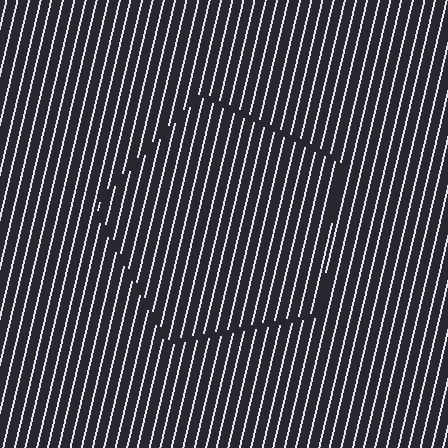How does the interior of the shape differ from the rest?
The interior of the shape contains the same grating, shifted by half a period — the contour is defined by the phase discontinuity where line-ends from the inner and outer gratings abut.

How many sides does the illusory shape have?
5 sides — the line-ends trace a pentagon.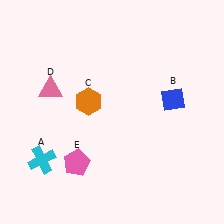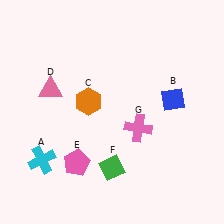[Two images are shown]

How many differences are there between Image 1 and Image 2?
There are 2 differences between the two images.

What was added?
A green diamond (F), a pink cross (G) were added in Image 2.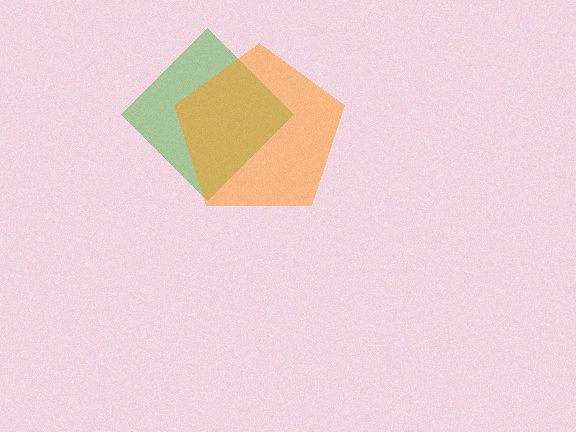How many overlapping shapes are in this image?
There are 2 overlapping shapes in the image.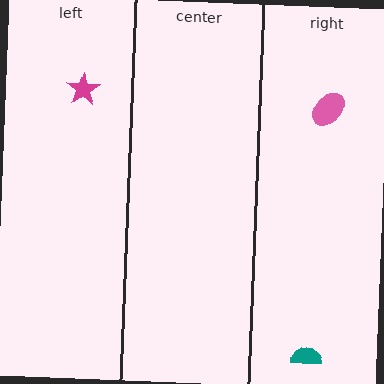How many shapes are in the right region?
2.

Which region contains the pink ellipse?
The right region.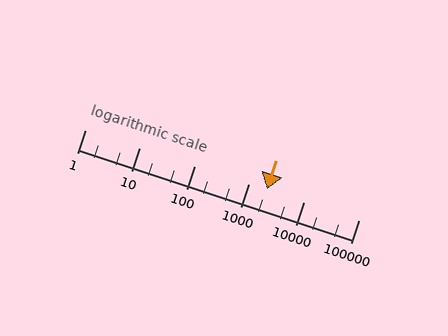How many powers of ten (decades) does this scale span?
The scale spans 5 decades, from 1 to 100000.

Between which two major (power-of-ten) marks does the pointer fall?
The pointer is between 1000 and 10000.